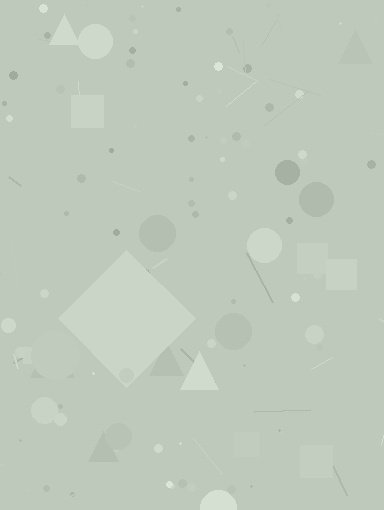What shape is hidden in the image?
A diamond is hidden in the image.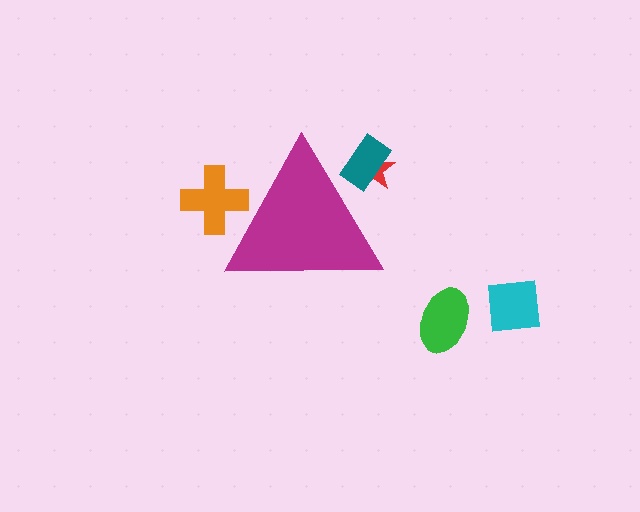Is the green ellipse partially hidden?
No, the green ellipse is fully visible.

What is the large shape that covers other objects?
A magenta triangle.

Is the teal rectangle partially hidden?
Yes, the teal rectangle is partially hidden behind the magenta triangle.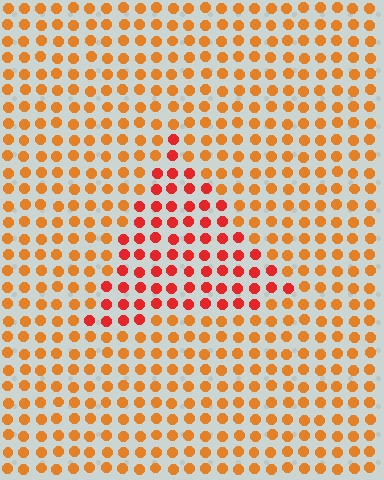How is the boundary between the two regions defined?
The boundary is defined purely by a slight shift in hue (about 30 degrees). Spacing, size, and orientation are identical on both sides.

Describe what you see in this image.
The image is filled with small orange elements in a uniform arrangement. A triangle-shaped region is visible where the elements are tinted to a slightly different hue, forming a subtle color boundary.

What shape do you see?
I see a triangle.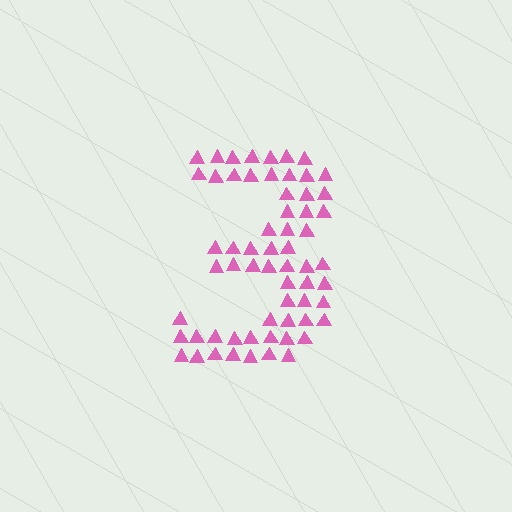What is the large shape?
The large shape is the digit 3.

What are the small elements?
The small elements are triangles.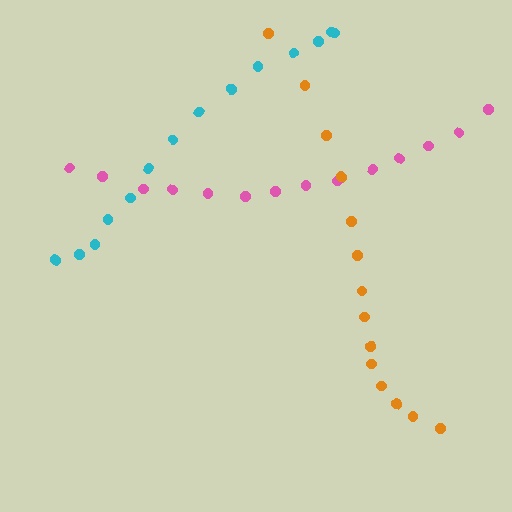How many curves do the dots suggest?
There are 3 distinct paths.